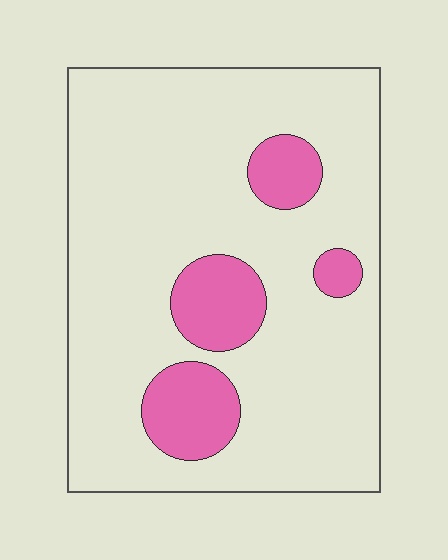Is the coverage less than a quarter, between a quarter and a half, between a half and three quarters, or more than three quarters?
Less than a quarter.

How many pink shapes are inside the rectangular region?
4.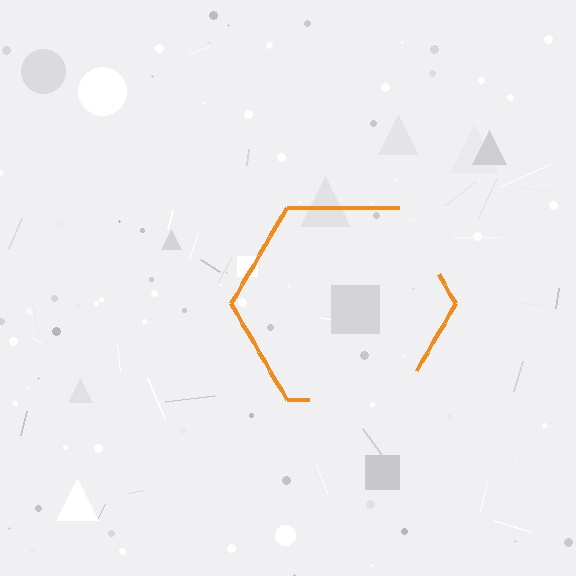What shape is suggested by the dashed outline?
The dashed outline suggests a hexagon.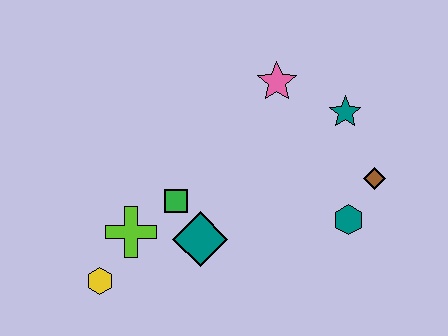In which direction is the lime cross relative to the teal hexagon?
The lime cross is to the left of the teal hexagon.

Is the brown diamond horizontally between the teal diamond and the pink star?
No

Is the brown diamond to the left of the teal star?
No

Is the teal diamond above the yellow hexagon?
Yes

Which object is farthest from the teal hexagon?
The yellow hexagon is farthest from the teal hexagon.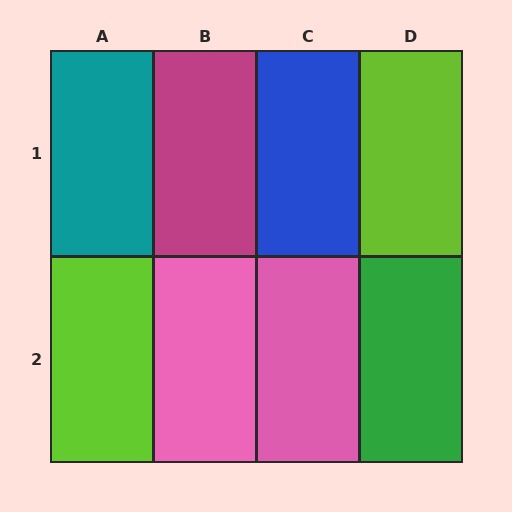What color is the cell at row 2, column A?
Lime.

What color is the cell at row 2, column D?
Green.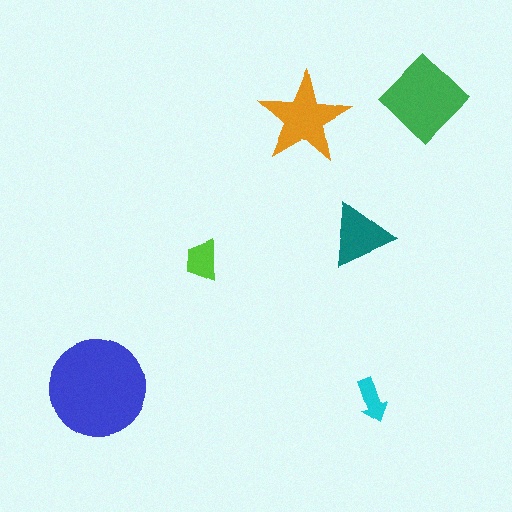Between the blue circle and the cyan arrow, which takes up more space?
The blue circle.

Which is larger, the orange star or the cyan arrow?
The orange star.